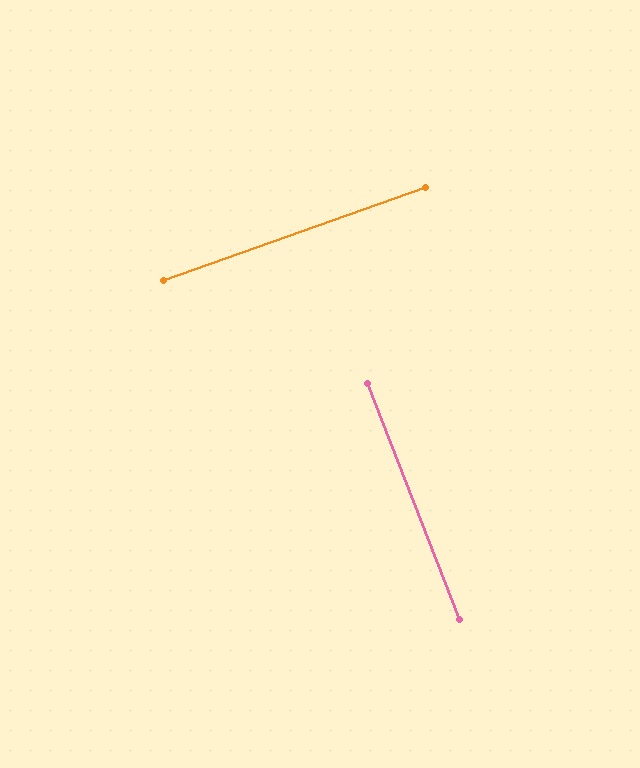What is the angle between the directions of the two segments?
Approximately 88 degrees.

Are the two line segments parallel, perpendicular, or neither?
Perpendicular — they meet at approximately 88°.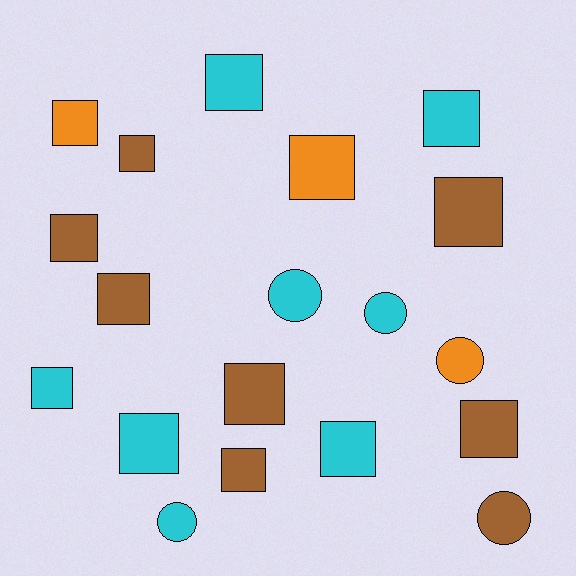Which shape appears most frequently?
Square, with 14 objects.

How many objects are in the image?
There are 19 objects.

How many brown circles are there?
There is 1 brown circle.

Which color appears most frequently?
Cyan, with 8 objects.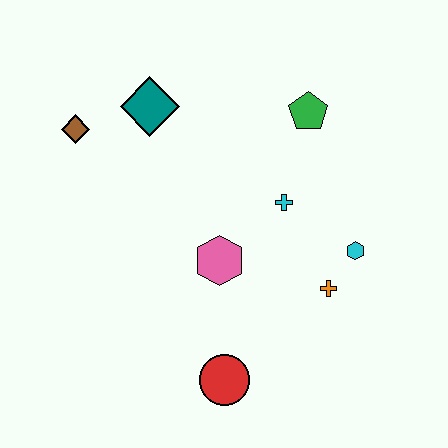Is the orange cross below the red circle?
No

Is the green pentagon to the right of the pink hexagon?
Yes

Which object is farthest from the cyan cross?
The brown diamond is farthest from the cyan cross.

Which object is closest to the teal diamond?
The brown diamond is closest to the teal diamond.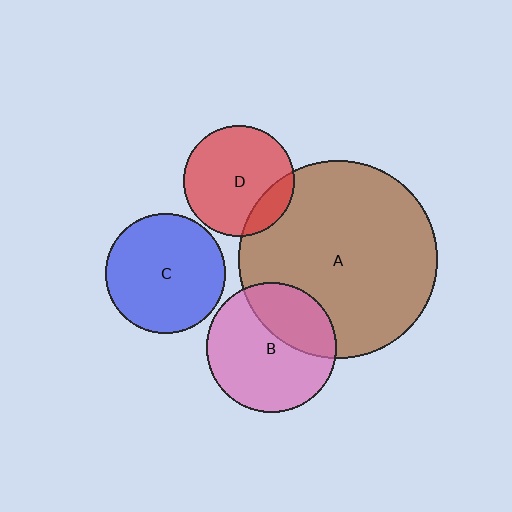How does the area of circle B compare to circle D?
Approximately 1.4 times.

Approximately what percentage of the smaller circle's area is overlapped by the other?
Approximately 15%.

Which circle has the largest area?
Circle A (brown).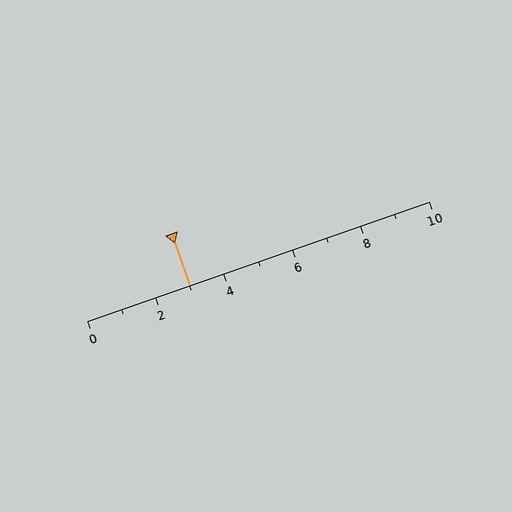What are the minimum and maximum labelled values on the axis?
The axis runs from 0 to 10.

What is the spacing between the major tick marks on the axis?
The major ticks are spaced 2 apart.